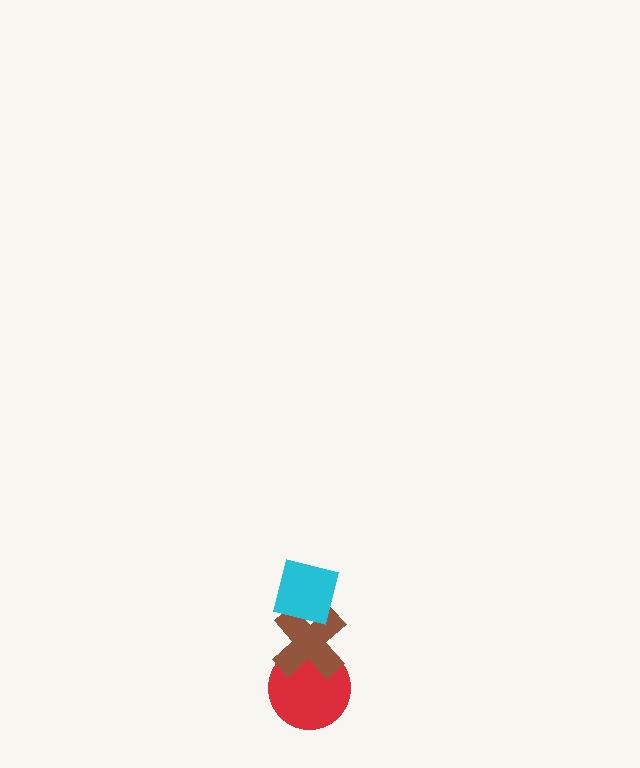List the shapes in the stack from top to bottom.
From top to bottom: the cyan square, the brown cross, the red circle.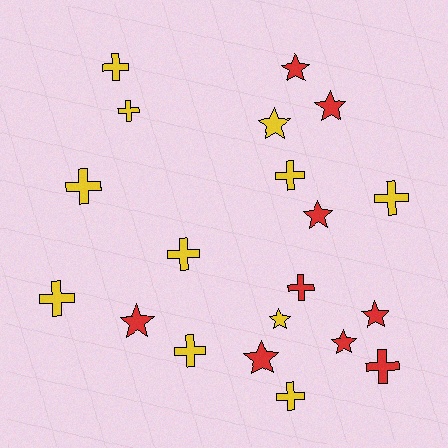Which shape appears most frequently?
Cross, with 11 objects.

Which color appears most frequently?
Yellow, with 11 objects.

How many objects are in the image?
There are 20 objects.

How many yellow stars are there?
There are 2 yellow stars.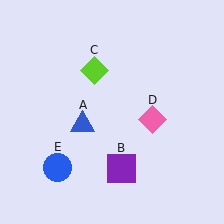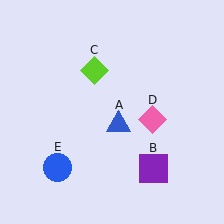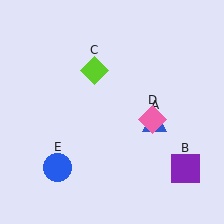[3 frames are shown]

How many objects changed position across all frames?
2 objects changed position: blue triangle (object A), purple square (object B).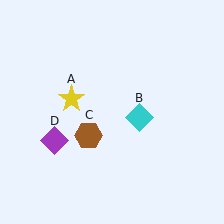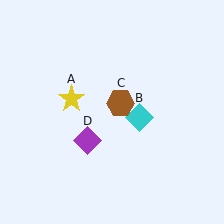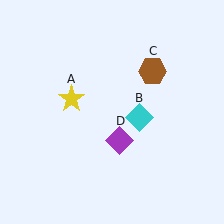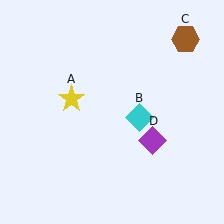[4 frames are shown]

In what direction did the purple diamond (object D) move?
The purple diamond (object D) moved right.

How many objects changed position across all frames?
2 objects changed position: brown hexagon (object C), purple diamond (object D).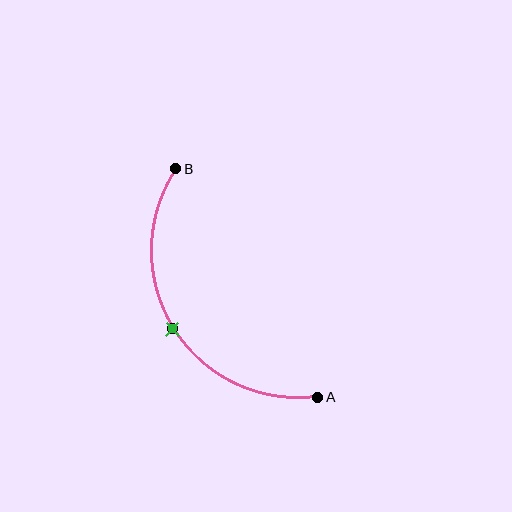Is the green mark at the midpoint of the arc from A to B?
Yes. The green mark lies on the arc at equal arc-length from both A and B — it is the arc midpoint.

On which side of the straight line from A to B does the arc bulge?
The arc bulges to the left of the straight line connecting A and B.